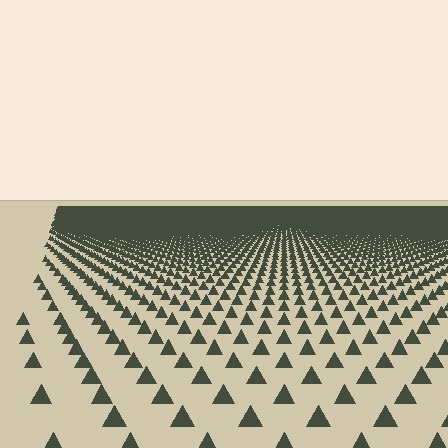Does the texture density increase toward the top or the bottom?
Density increases toward the top.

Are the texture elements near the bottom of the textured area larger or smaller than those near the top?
Larger. Near the bottom, elements are closer to the viewer and appear at a bigger on-screen size.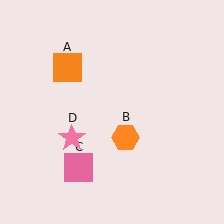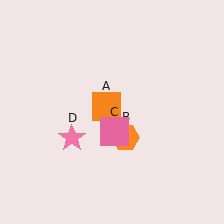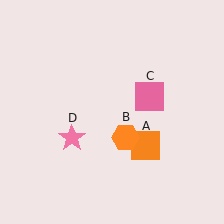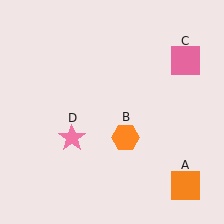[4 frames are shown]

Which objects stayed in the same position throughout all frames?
Orange hexagon (object B) and pink star (object D) remained stationary.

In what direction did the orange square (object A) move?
The orange square (object A) moved down and to the right.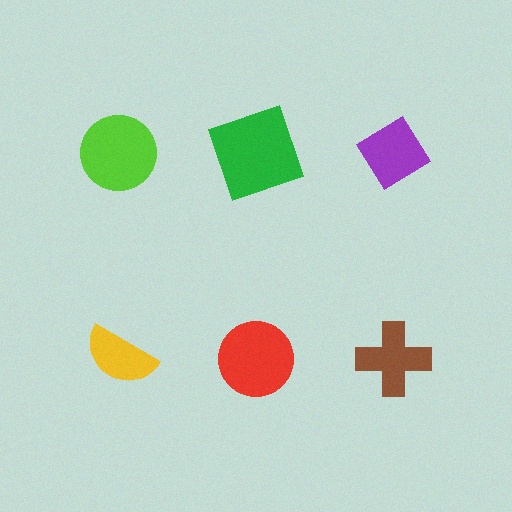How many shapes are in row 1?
3 shapes.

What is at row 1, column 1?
A lime circle.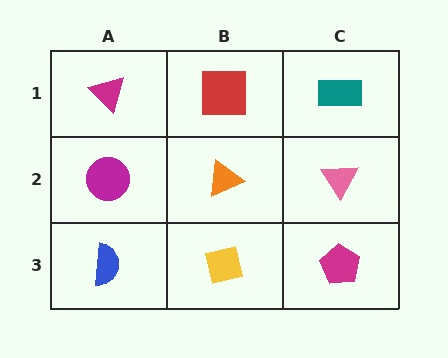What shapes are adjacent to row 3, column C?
A pink triangle (row 2, column C), a yellow square (row 3, column B).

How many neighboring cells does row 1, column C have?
2.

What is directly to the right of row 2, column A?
An orange triangle.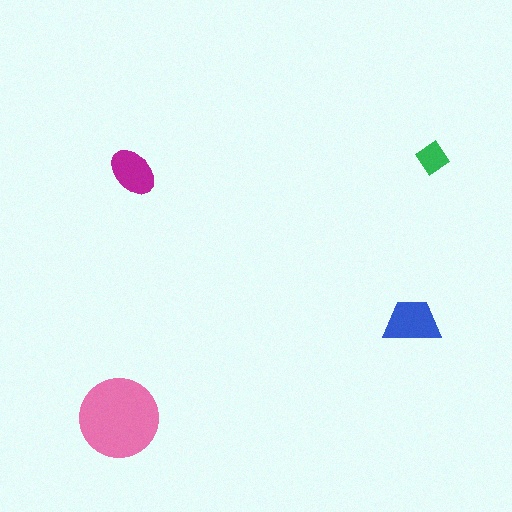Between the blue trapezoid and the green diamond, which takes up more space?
The blue trapezoid.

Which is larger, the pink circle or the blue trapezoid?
The pink circle.